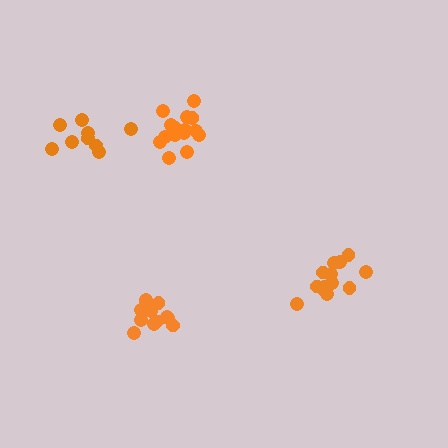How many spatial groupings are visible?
There are 4 spatial groupings.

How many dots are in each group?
Group 1: 13 dots, Group 2: 14 dots, Group 3: 9 dots, Group 4: 15 dots (51 total).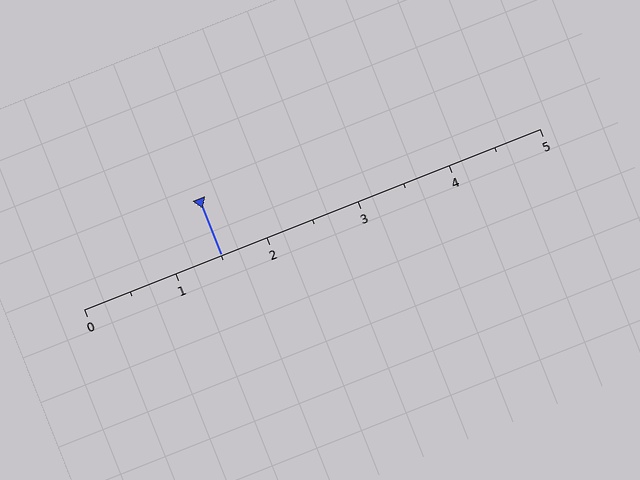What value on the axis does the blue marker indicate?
The marker indicates approximately 1.5.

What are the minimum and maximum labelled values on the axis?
The axis runs from 0 to 5.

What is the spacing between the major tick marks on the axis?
The major ticks are spaced 1 apart.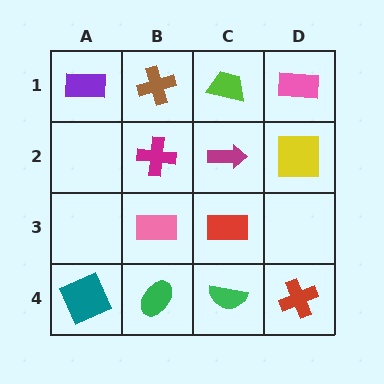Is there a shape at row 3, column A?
No, that cell is empty.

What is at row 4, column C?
A green semicircle.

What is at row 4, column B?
A green ellipse.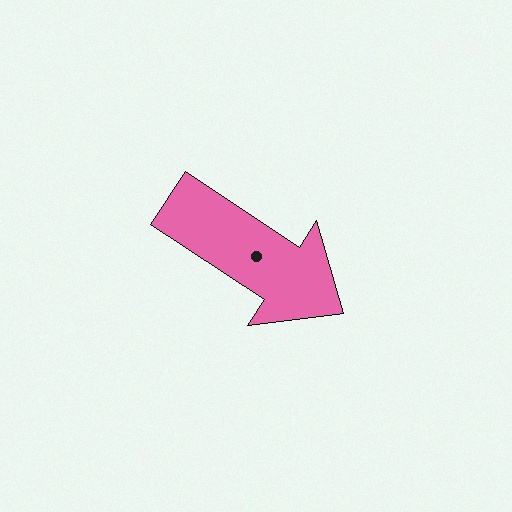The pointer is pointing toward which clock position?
Roughly 4 o'clock.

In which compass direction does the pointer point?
Southeast.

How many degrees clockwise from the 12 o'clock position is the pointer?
Approximately 123 degrees.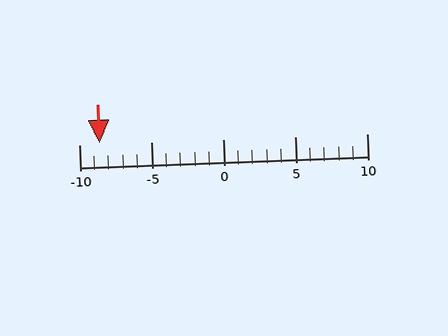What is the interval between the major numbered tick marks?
The major tick marks are spaced 5 units apart.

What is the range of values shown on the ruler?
The ruler shows values from -10 to 10.